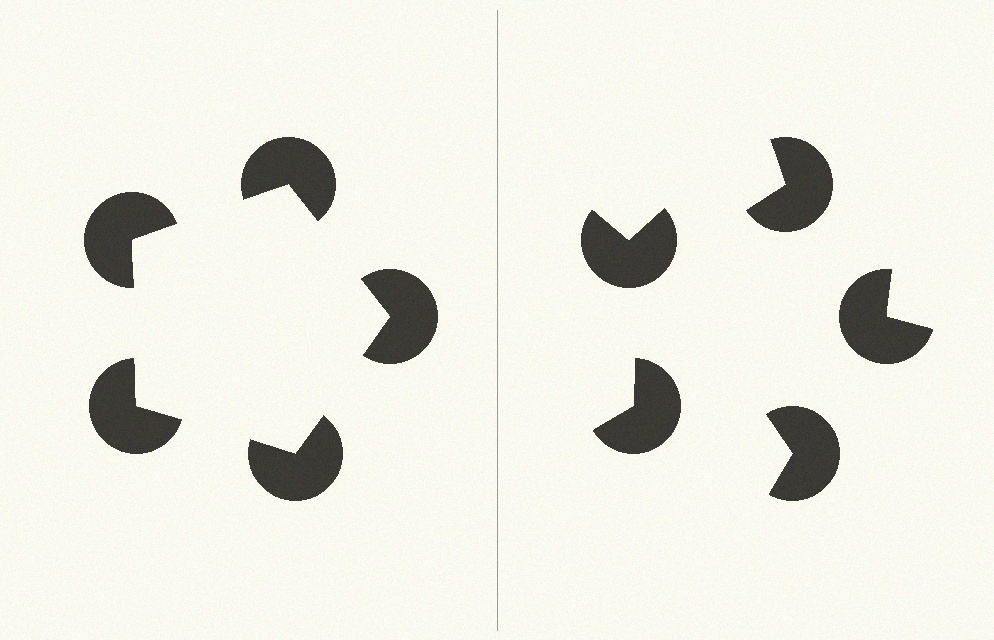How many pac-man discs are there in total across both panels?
10 — 5 on each side.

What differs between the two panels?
The pac-man discs are positioned identically on both sides; only the wedge orientations differ. On the left they align to a pentagon; on the right they are misaligned.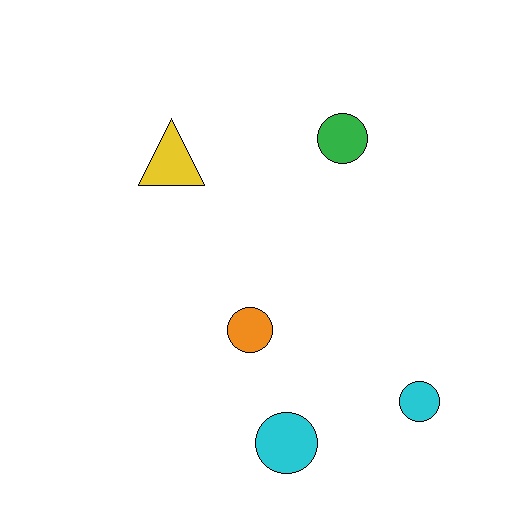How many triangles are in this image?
There is 1 triangle.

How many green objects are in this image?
There is 1 green object.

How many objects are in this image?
There are 5 objects.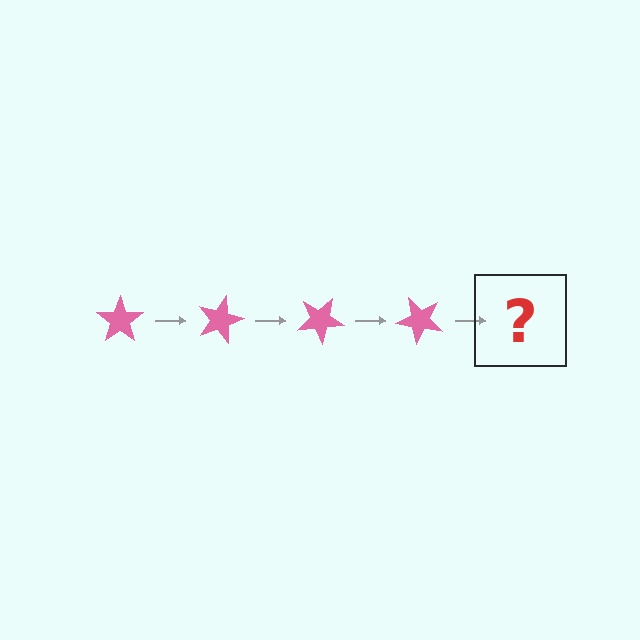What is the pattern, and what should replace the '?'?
The pattern is that the star rotates 15 degrees each step. The '?' should be a pink star rotated 60 degrees.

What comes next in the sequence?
The next element should be a pink star rotated 60 degrees.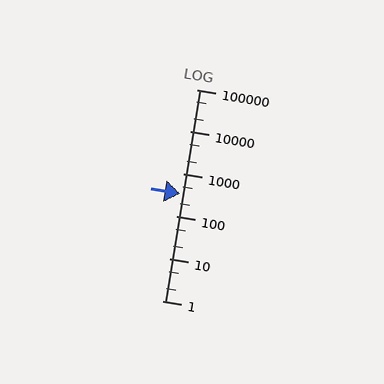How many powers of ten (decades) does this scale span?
The scale spans 5 decades, from 1 to 100000.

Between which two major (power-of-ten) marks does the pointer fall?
The pointer is between 100 and 1000.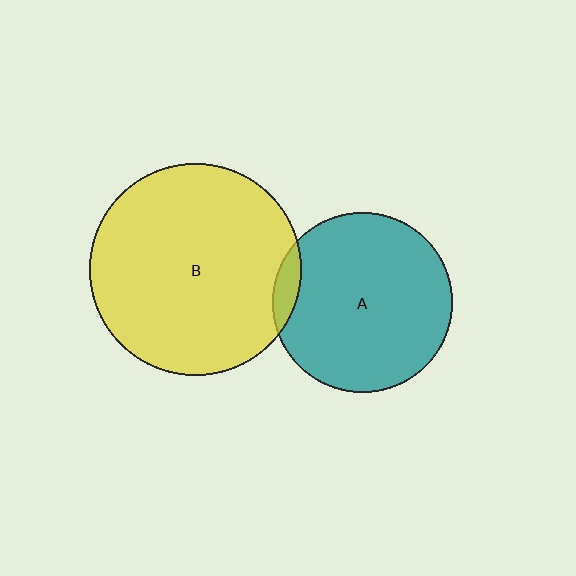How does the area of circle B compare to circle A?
Approximately 1.4 times.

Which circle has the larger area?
Circle B (yellow).